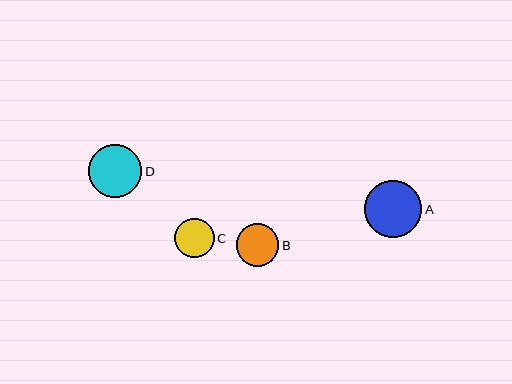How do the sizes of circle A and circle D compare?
Circle A and circle D are approximately the same size.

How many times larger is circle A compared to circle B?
Circle A is approximately 1.3 times the size of circle B.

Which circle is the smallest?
Circle C is the smallest with a size of approximately 39 pixels.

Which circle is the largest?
Circle A is the largest with a size of approximately 57 pixels.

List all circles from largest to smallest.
From largest to smallest: A, D, B, C.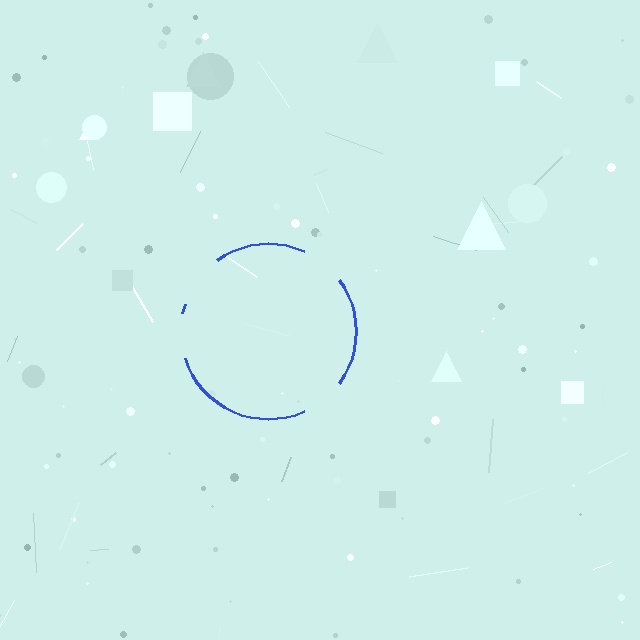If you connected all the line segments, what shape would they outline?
They would outline a circle.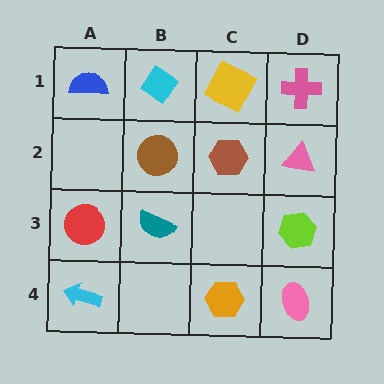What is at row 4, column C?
An orange hexagon.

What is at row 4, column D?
A pink ellipse.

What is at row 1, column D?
A pink cross.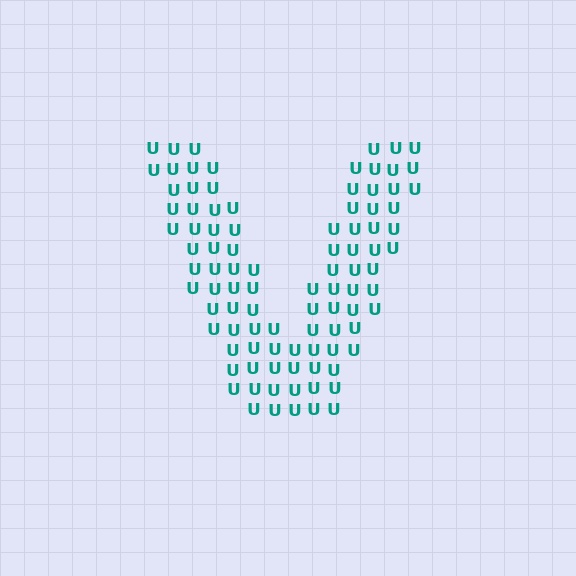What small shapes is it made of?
It is made of small letter U's.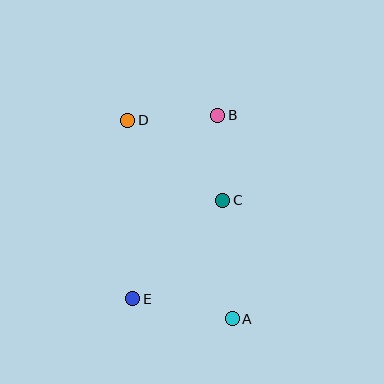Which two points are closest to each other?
Points B and C are closest to each other.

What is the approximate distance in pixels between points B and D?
The distance between B and D is approximately 90 pixels.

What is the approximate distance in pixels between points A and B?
The distance between A and B is approximately 204 pixels.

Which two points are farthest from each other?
Points A and D are farthest from each other.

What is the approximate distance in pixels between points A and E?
The distance between A and E is approximately 102 pixels.